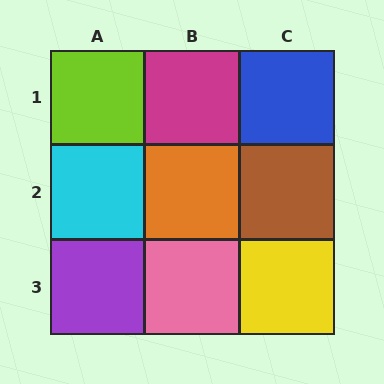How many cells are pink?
1 cell is pink.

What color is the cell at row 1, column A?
Lime.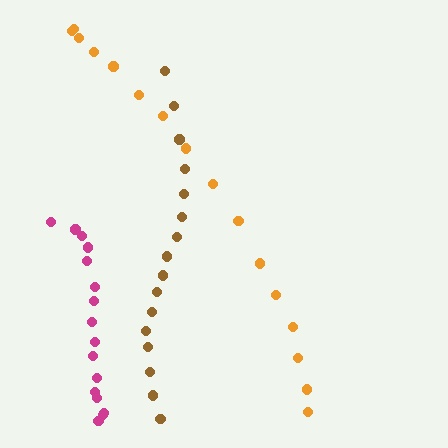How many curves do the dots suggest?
There are 3 distinct paths.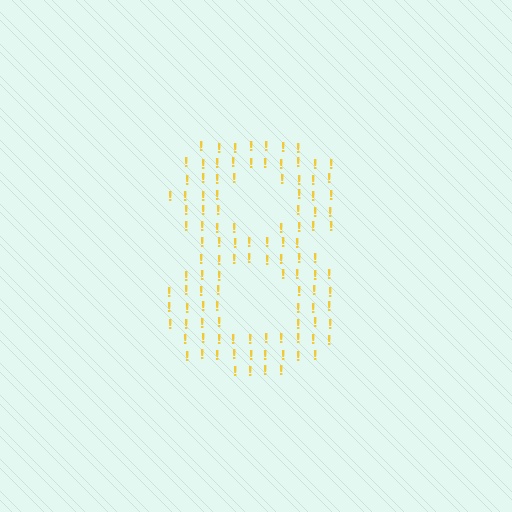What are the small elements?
The small elements are exclamation marks.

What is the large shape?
The large shape is the digit 8.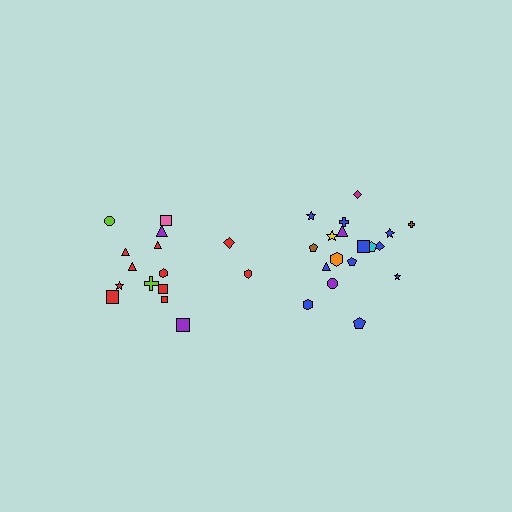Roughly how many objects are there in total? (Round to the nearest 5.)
Roughly 35 objects in total.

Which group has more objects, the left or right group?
The right group.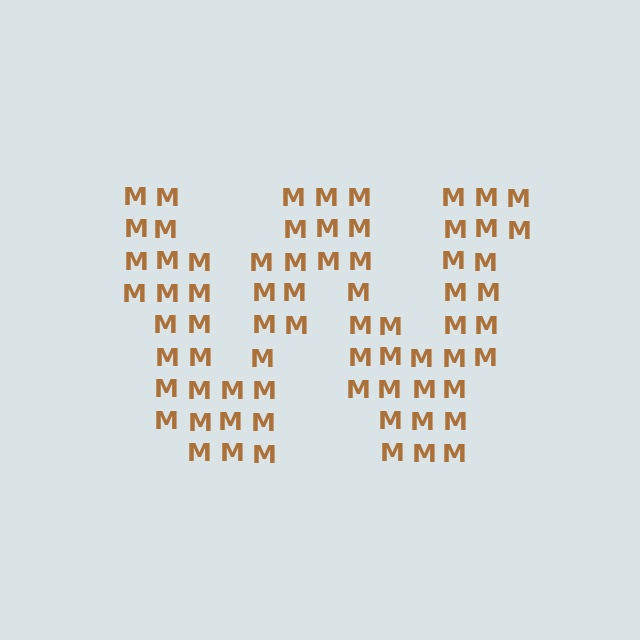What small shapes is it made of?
It is made of small letter M's.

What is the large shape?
The large shape is the letter W.